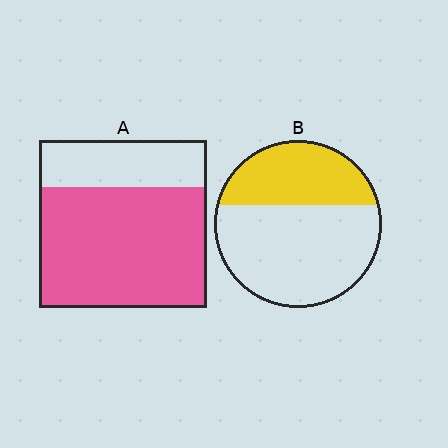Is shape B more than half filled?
No.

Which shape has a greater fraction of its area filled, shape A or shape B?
Shape A.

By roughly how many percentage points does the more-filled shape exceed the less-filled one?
By roughly 35 percentage points (A over B).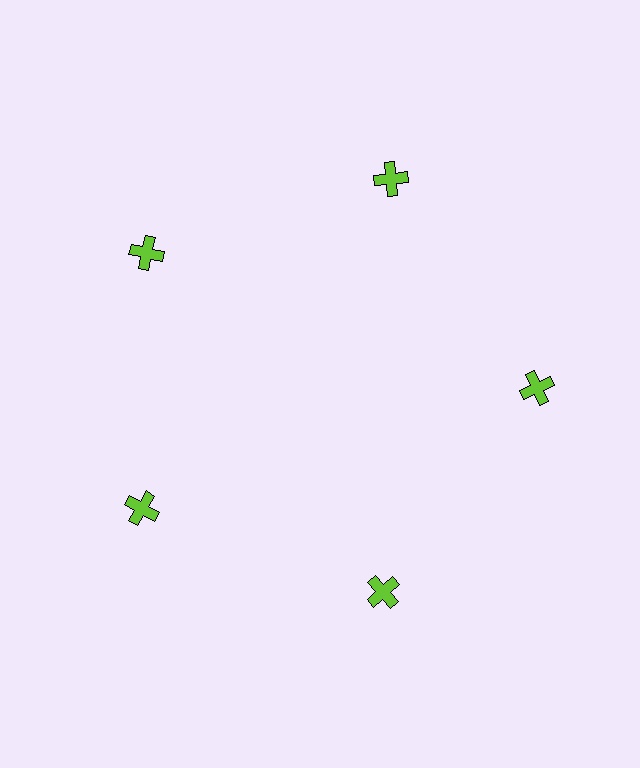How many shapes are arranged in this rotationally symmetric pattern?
There are 5 shapes, arranged in 5 groups of 1.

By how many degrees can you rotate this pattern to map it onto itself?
The pattern maps onto itself every 72 degrees of rotation.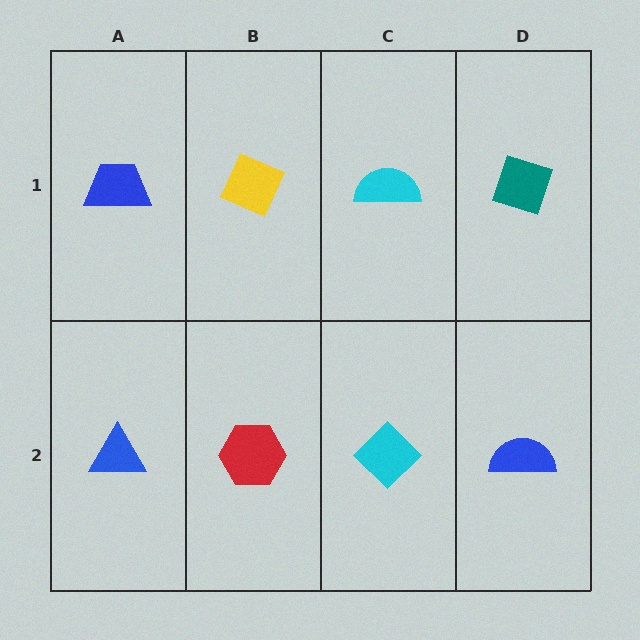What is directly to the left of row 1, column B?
A blue trapezoid.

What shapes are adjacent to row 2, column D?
A teal diamond (row 1, column D), a cyan diamond (row 2, column C).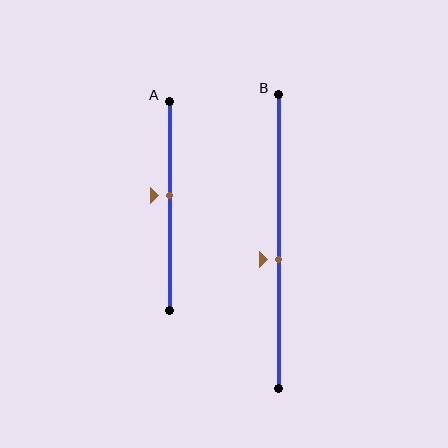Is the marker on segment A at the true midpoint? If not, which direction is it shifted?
No, the marker on segment A is shifted upward by about 5% of the segment length.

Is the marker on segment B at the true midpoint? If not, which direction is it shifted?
No, the marker on segment B is shifted downward by about 6% of the segment length.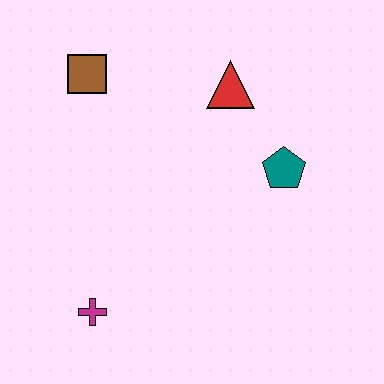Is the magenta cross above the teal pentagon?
No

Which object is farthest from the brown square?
The magenta cross is farthest from the brown square.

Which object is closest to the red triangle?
The teal pentagon is closest to the red triangle.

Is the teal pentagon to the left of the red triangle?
No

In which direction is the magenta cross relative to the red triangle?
The magenta cross is below the red triangle.